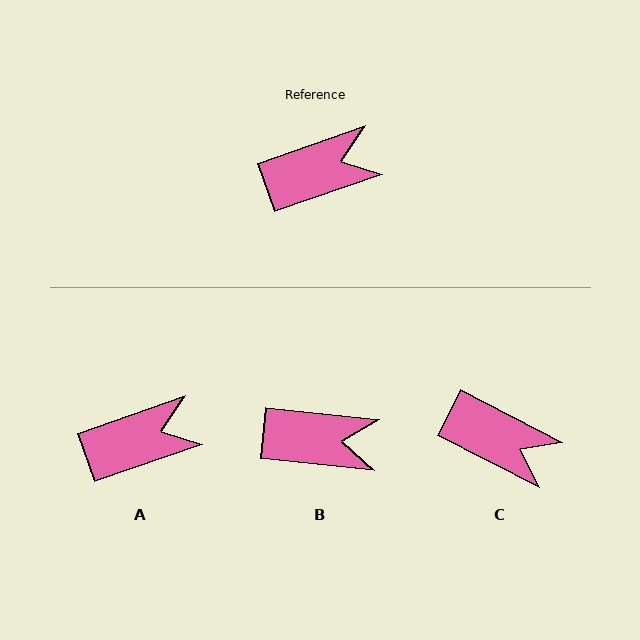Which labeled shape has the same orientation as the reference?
A.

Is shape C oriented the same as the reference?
No, it is off by about 46 degrees.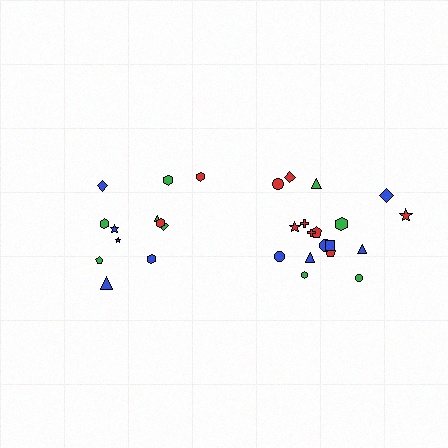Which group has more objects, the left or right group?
The right group.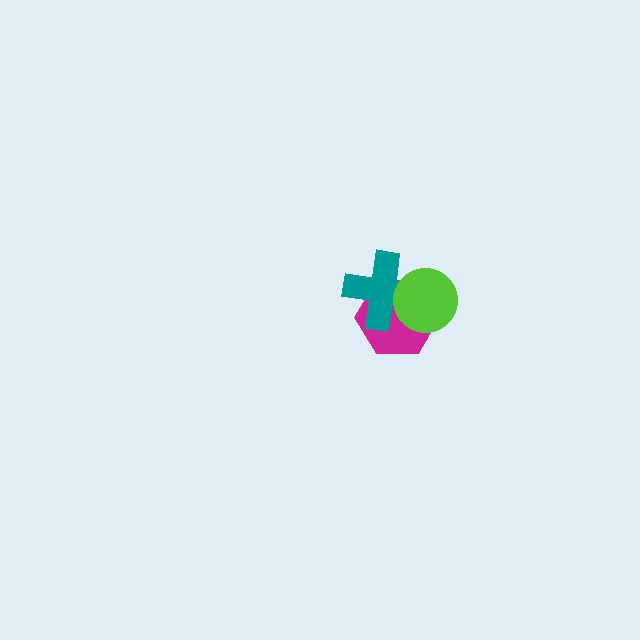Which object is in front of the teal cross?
The lime circle is in front of the teal cross.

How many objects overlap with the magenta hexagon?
2 objects overlap with the magenta hexagon.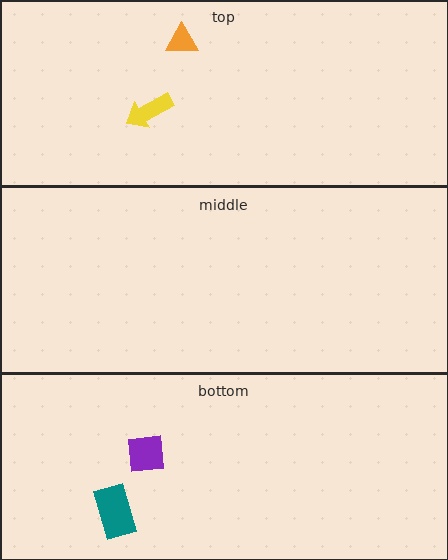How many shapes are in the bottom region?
2.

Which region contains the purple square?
The bottom region.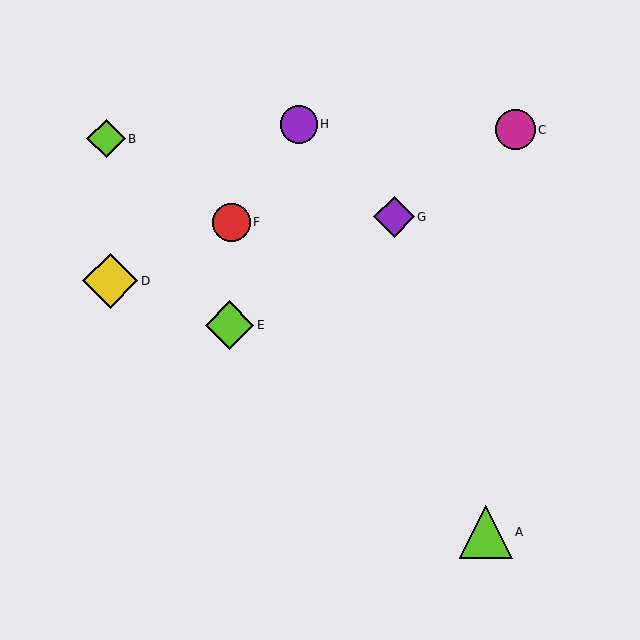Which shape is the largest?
The yellow diamond (labeled D) is the largest.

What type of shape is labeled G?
Shape G is a purple diamond.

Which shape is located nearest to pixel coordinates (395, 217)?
The purple diamond (labeled G) at (394, 217) is nearest to that location.